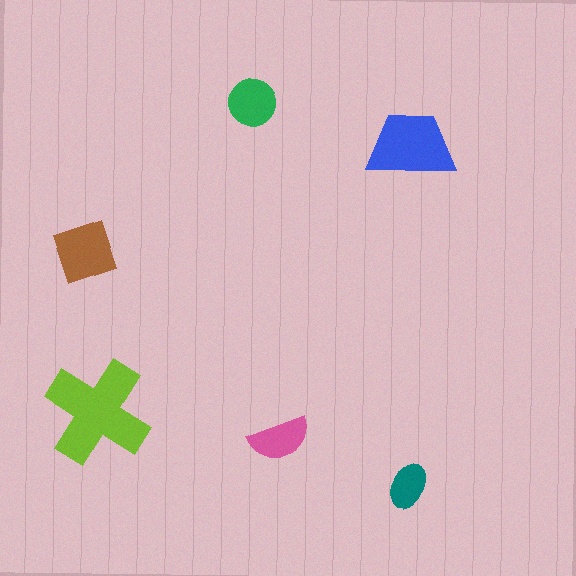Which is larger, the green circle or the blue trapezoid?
The blue trapezoid.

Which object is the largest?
The lime cross.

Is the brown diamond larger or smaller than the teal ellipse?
Larger.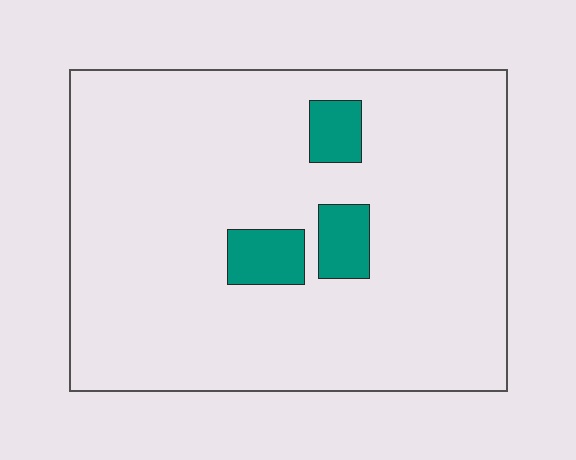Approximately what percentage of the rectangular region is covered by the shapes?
Approximately 10%.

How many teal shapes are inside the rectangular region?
3.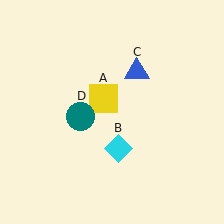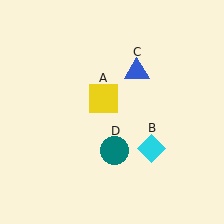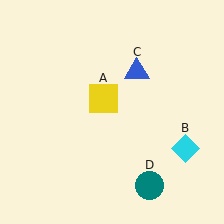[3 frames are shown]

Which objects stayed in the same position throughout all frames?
Yellow square (object A) and blue triangle (object C) remained stationary.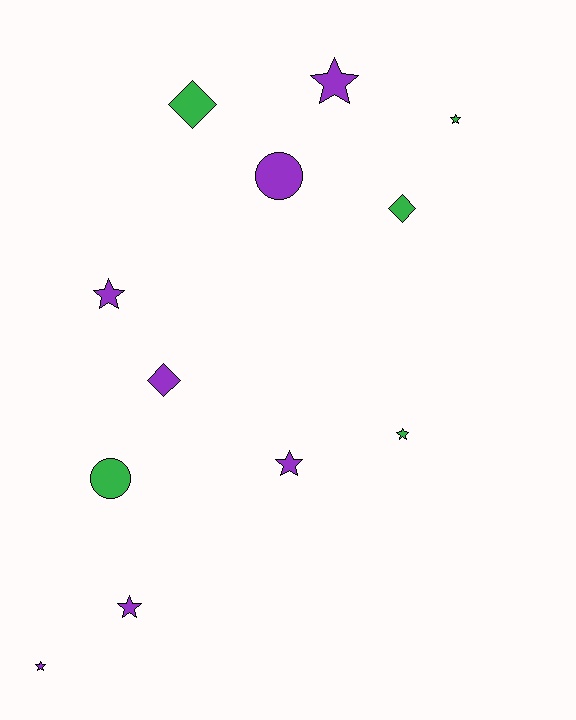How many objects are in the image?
There are 12 objects.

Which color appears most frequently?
Purple, with 7 objects.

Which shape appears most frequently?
Star, with 7 objects.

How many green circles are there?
There is 1 green circle.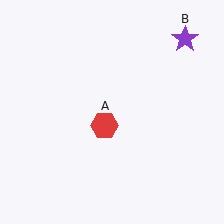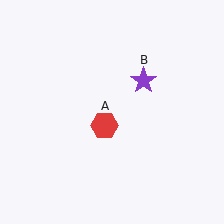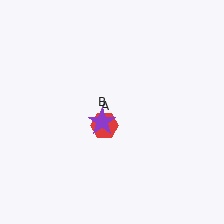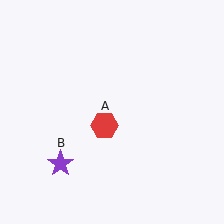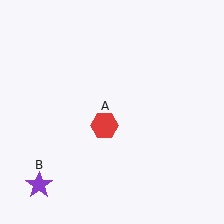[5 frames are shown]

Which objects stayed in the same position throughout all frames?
Red hexagon (object A) remained stationary.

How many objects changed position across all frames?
1 object changed position: purple star (object B).